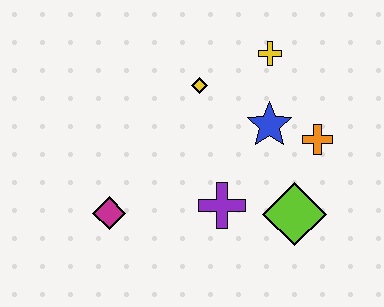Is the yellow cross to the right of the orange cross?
No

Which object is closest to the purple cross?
The lime diamond is closest to the purple cross.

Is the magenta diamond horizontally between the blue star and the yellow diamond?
No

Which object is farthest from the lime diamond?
The magenta diamond is farthest from the lime diamond.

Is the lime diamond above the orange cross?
No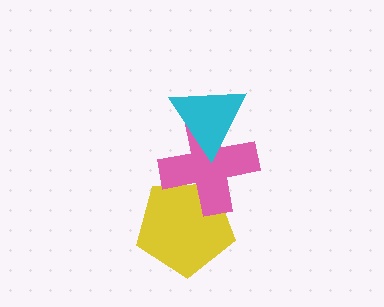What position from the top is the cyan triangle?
The cyan triangle is 1st from the top.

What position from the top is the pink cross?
The pink cross is 2nd from the top.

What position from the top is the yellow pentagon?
The yellow pentagon is 3rd from the top.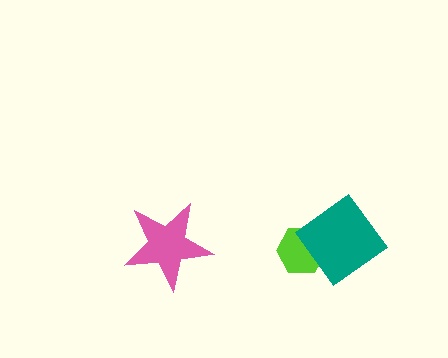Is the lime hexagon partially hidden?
Yes, it is partially covered by another shape.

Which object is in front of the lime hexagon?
The teal diamond is in front of the lime hexagon.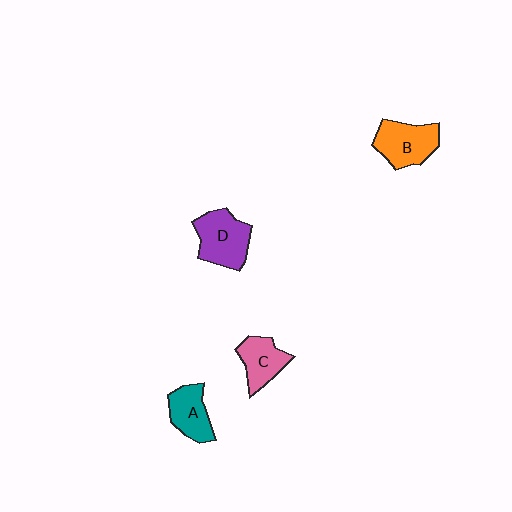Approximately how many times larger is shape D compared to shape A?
Approximately 1.3 times.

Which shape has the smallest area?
Shape C (pink).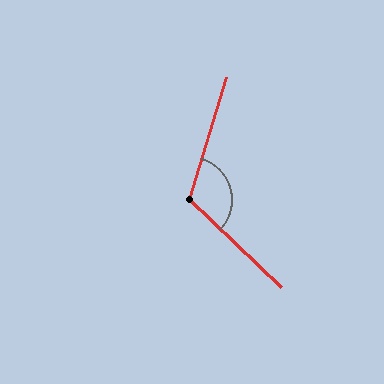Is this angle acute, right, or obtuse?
It is obtuse.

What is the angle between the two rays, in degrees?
Approximately 117 degrees.